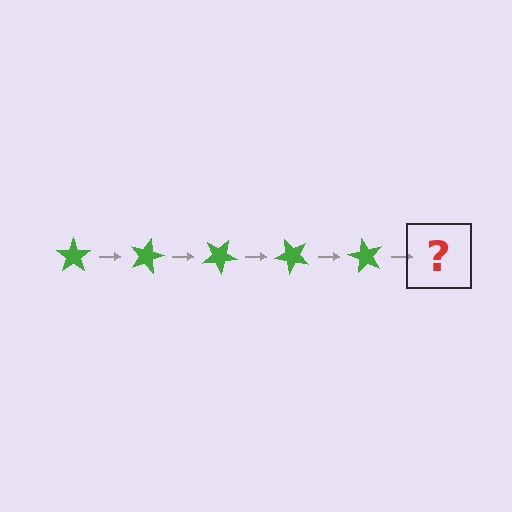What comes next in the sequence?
The next element should be a green star rotated 75 degrees.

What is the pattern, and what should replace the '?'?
The pattern is that the star rotates 15 degrees each step. The '?' should be a green star rotated 75 degrees.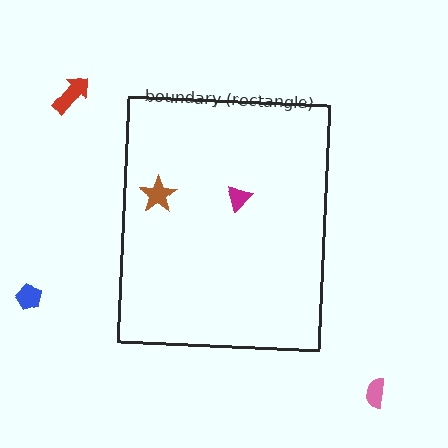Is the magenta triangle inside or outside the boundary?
Inside.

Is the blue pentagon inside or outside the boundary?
Outside.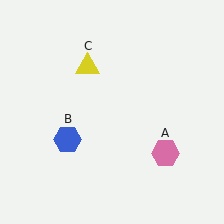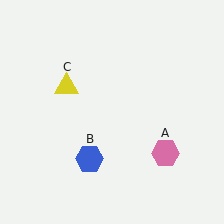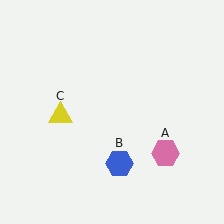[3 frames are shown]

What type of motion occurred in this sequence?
The blue hexagon (object B), yellow triangle (object C) rotated counterclockwise around the center of the scene.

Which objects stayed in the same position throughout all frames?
Pink hexagon (object A) remained stationary.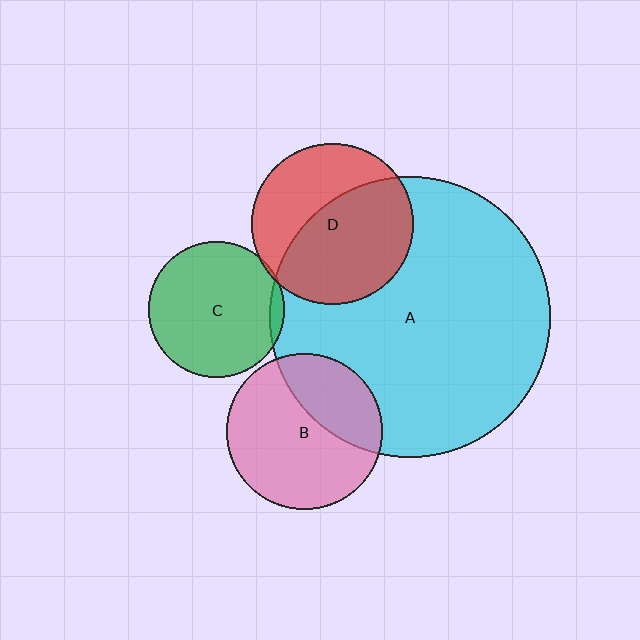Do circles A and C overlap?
Yes.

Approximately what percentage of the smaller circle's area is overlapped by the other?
Approximately 5%.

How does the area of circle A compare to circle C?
Approximately 4.3 times.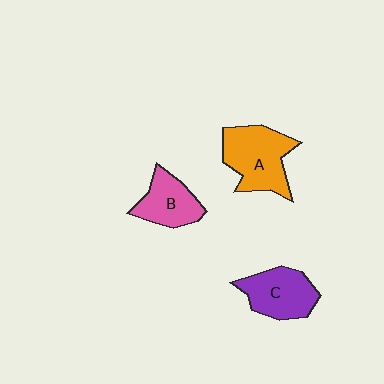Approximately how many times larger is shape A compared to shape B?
Approximately 1.5 times.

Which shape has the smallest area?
Shape B (pink).